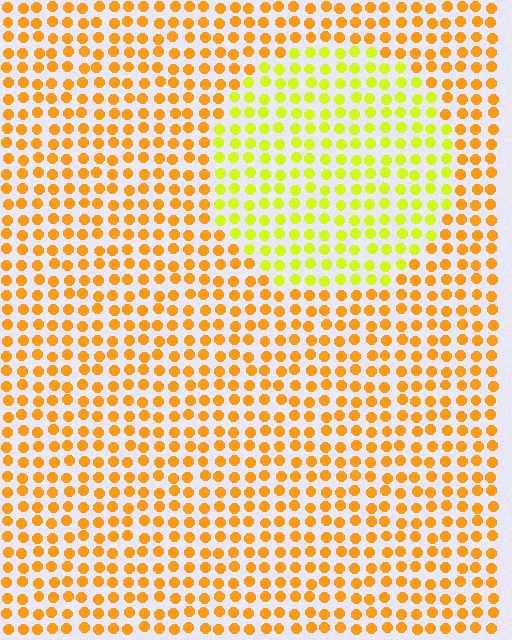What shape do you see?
I see a circle.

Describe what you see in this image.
The image is filled with small orange elements in a uniform arrangement. A circle-shaped region is visible where the elements are tinted to a slightly different hue, forming a subtle color boundary.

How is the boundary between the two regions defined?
The boundary is defined purely by a slight shift in hue (about 37 degrees). Spacing, size, and orientation are identical on both sides.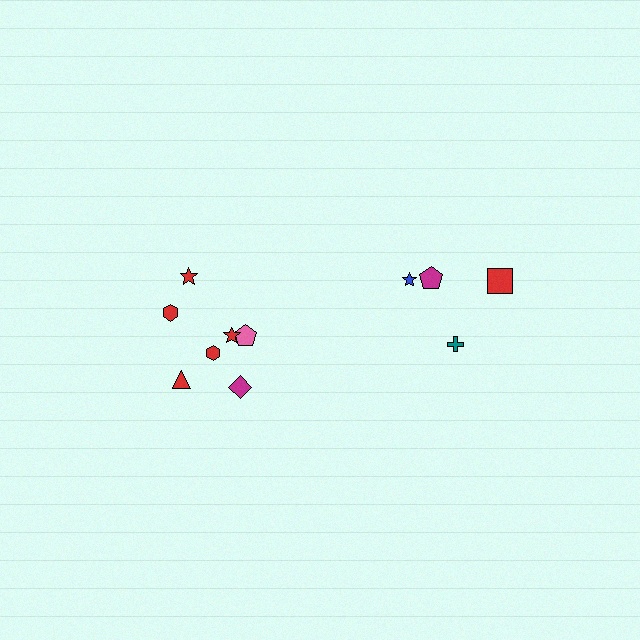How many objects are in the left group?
There are 7 objects.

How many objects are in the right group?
There are 4 objects.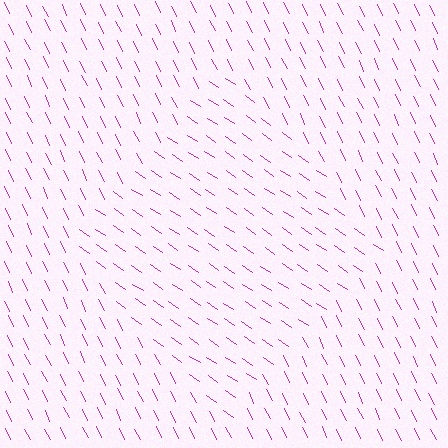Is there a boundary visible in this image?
Yes, there is a texture boundary formed by a change in line orientation.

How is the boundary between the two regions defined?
The boundary is defined purely by a change in line orientation (approximately 30 degrees difference). All lines are the same color and thickness.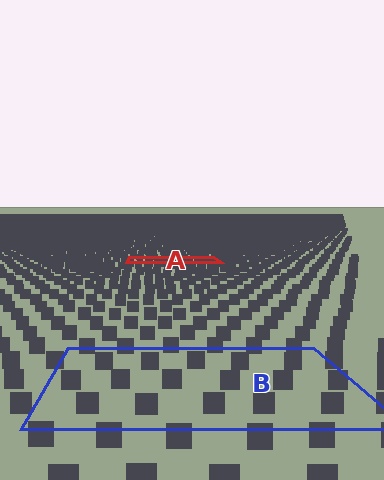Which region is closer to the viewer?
Region B is closer. The texture elements there are larger and more spread out.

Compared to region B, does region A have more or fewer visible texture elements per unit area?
Region A has more texture elements per unit area — they are packed more densely because it is farther away.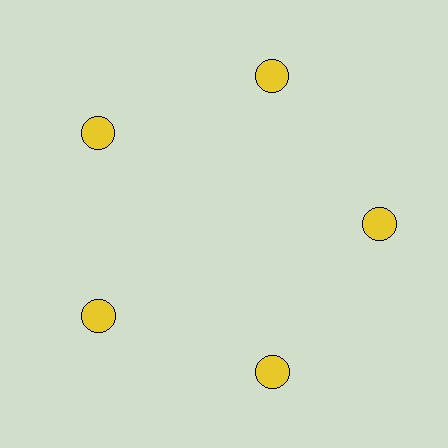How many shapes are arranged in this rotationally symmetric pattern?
There are 5 shapes, arranged in 5 groups of 1.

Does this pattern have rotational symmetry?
Yes, this pattern has 5-fold rotational symmetry. It looks the same after rotating 72 degrees around the center.